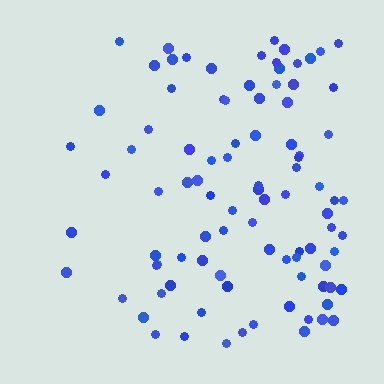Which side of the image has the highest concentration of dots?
The right.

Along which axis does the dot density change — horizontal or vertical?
Horizontal.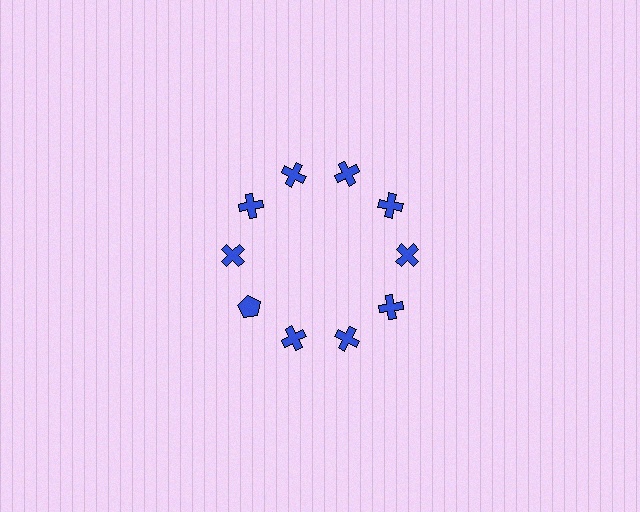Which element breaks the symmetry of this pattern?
The blue pentagon at roughly the 8 o'clock position breaks the symmetry. All other shapes are blue crosses.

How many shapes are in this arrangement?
There are 10 shapes arranged in a ring pattern.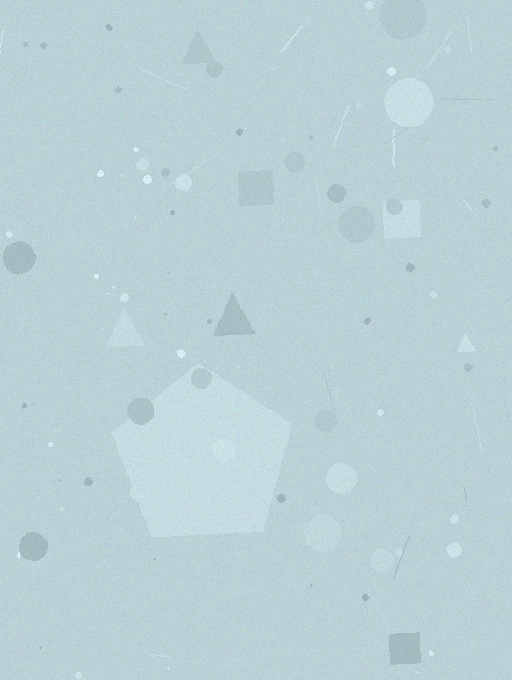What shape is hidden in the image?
A pentagon is hidden in the image.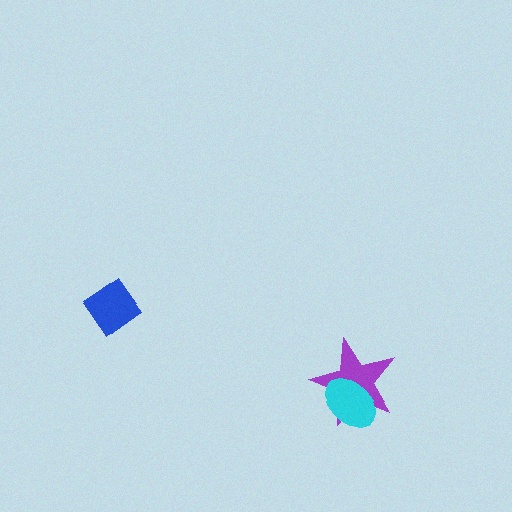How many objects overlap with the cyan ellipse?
1 object overlaps with the cyan ellipse.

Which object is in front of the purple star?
The cyan ellipse is in front of the purple star.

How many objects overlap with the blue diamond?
0 objects overlap with the blue diamond.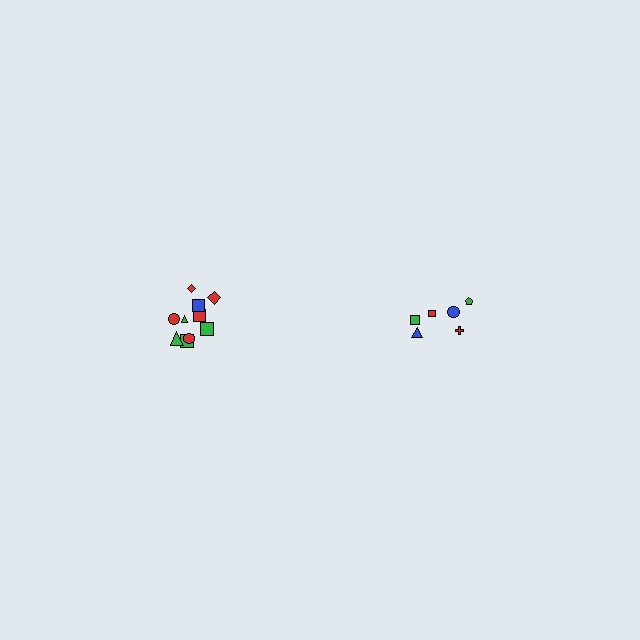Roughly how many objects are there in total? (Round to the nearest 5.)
Roughly 15 objects in total.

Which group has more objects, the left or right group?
The left group.